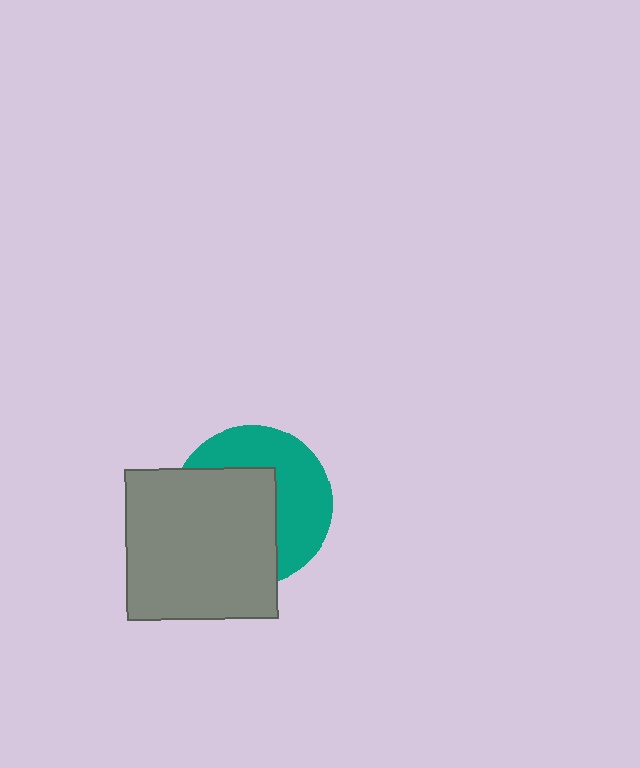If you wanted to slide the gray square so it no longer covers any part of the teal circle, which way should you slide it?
Slide it toward the lower-left — that is the most direct way to separate the two shapes.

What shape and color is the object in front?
The object in front is a gray square.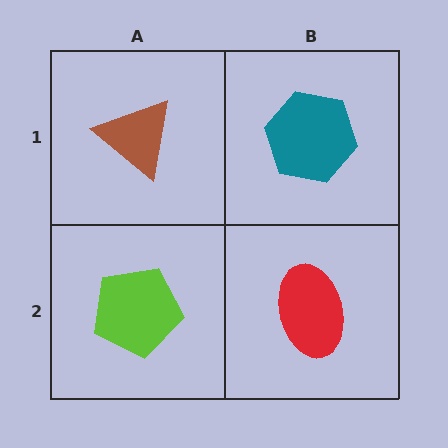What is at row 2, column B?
A red ellipse.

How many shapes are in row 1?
2 shapes.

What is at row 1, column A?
A brown triangle.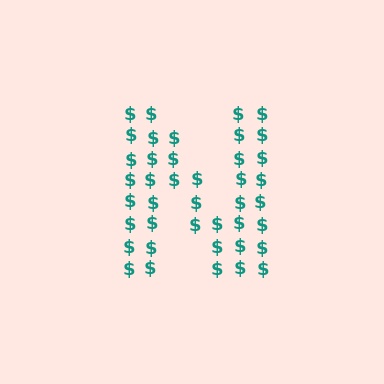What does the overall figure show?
The overall figure shows the letter N.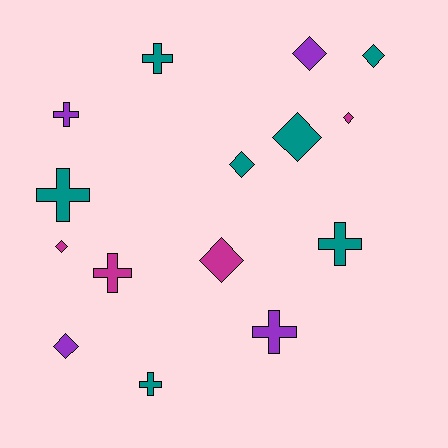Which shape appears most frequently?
Diamond, with 8 objects.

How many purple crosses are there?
There are 2 purple crosses.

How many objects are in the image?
There are 15 objects.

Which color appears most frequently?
Teal, with 7 objects.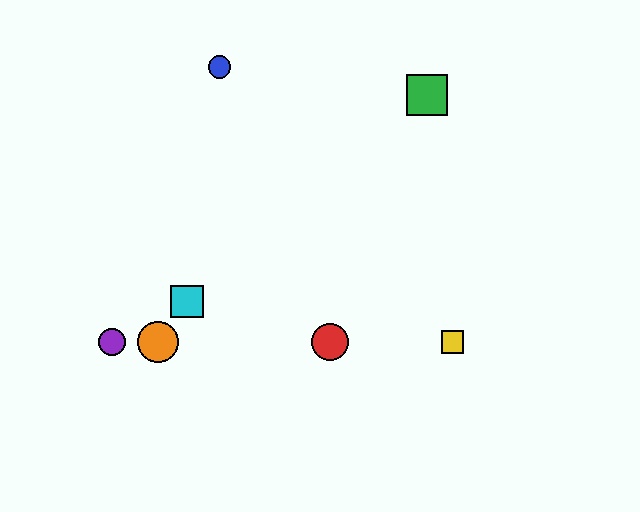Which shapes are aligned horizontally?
The red circle, the yellow square, the purple circle, the orange circle are aligned horizontally.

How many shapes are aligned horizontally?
4 shapes (the red circle, the yellow square, the purple circle, the orange circle) are aligned horizontally.